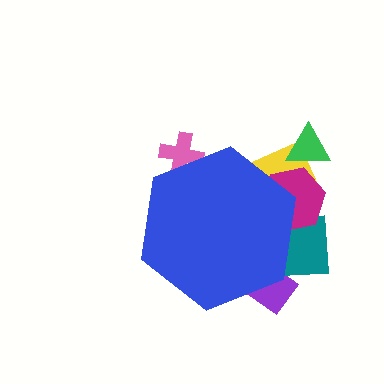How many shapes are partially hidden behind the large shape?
5 shapes are partially hidden.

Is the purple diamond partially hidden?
Yes, the purple diamond is partially hidden behind the blue hexagon.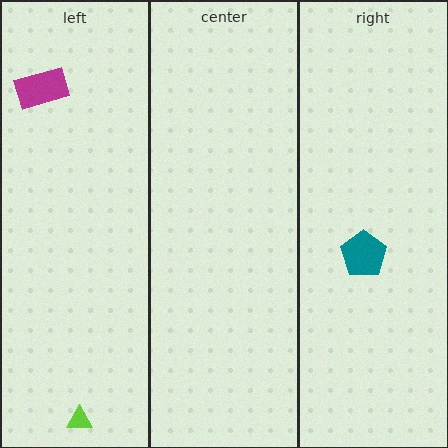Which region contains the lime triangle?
The left region.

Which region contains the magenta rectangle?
The left region.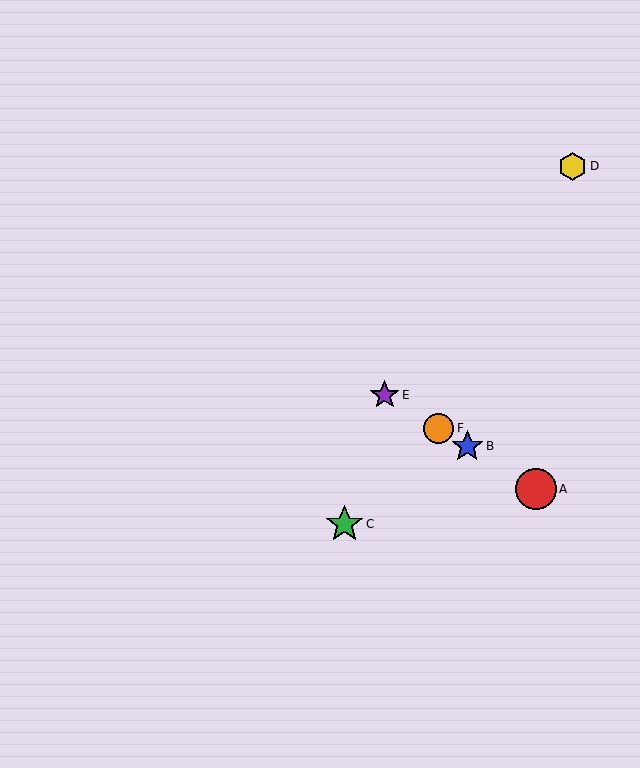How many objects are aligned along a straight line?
4 objects (A, B, E, F) are aligned along a straight line.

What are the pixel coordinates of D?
Object D is at (573, 166).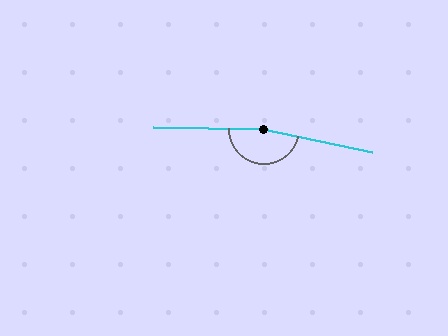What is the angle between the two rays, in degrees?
Approximately 169 degrees.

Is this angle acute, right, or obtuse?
It is obtuse.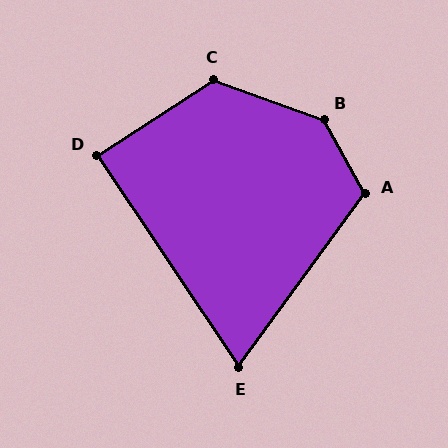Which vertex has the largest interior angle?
B, at approximately 139 degrees.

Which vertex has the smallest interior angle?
E, at approximately 70 degrees.